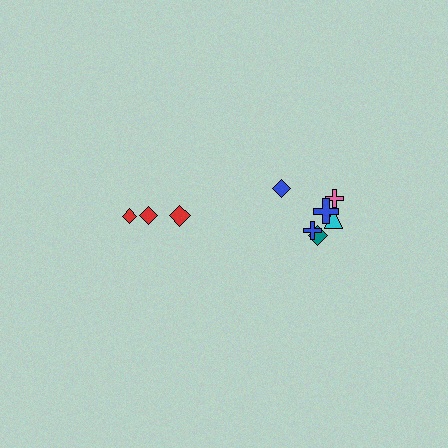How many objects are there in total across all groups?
There are 9 objects.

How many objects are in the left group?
There are 3 objects.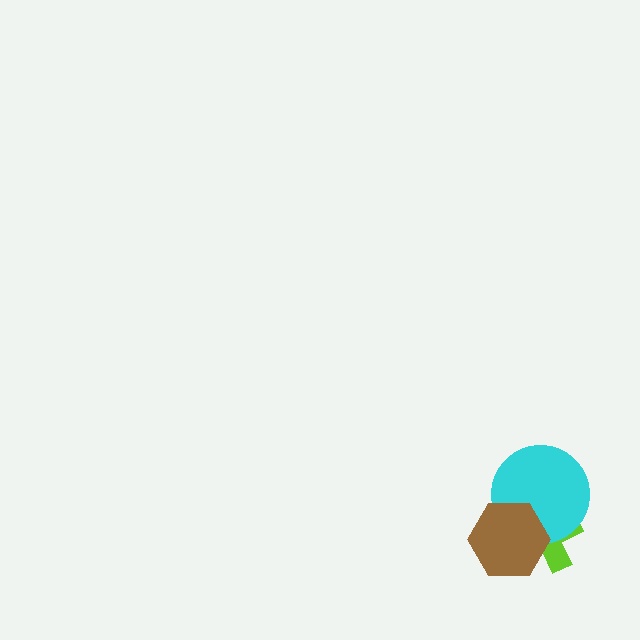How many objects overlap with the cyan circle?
2 objects overlap with the cyan circle.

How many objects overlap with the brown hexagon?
2 objects overlap with the brown hexagon.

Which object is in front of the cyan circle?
The brown hexagon is in front of the cyan circle.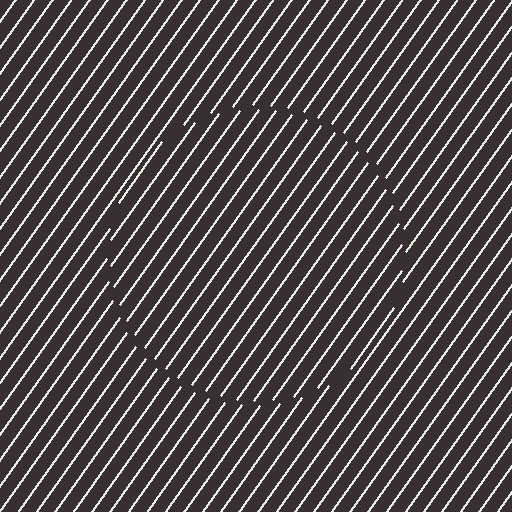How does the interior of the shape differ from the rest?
The interior of the shape contains the same grating, shifted by half a period — the contour is defined by the phase discontinuity where line-ends from the inner and outer gratings abut.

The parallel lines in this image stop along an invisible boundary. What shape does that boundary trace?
An illusory circle. The interior of the shape contains the same grating, shifted by half a period — the contour is defined by the phase discontinuity where line-ends from the inner and outer gratings abut.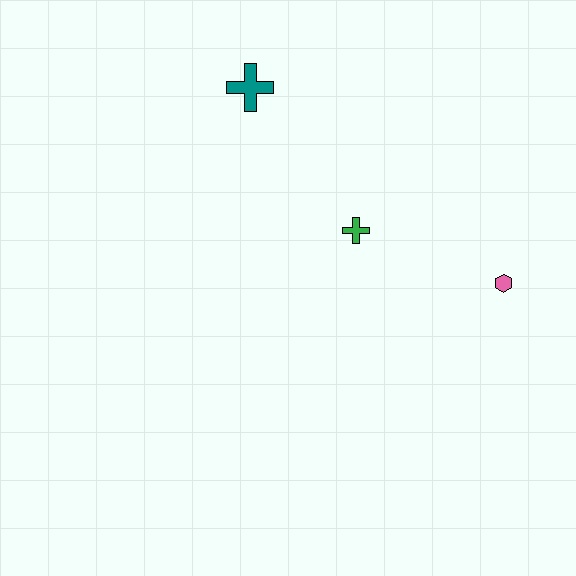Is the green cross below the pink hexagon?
No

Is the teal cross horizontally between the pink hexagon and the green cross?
No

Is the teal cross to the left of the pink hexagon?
Yes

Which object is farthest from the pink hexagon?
The teal cross is farthest from the pink hexagon.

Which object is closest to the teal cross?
The green cross is closest to the teal cross.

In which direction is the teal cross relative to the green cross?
The teal cross is above the green cross.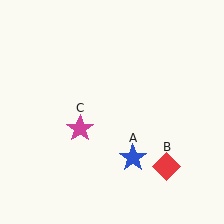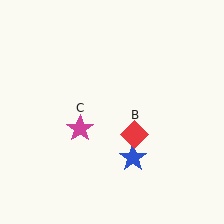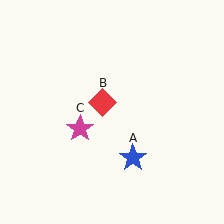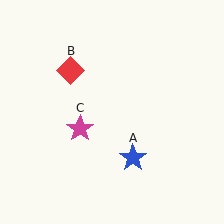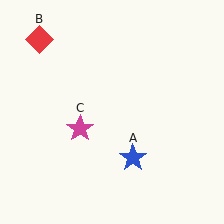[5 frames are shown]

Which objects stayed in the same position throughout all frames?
Blue star (object A) and magenta star (object C) remained stationary.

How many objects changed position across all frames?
1 object changed position: red diamond (object B).